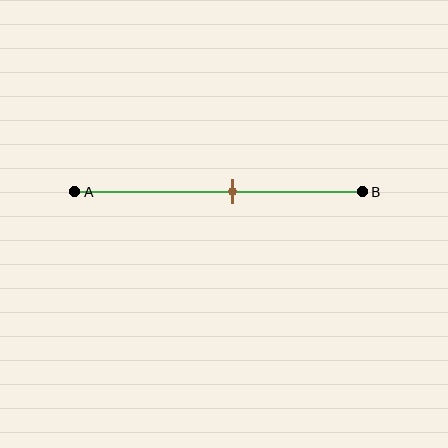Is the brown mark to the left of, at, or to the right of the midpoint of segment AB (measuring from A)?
The brown mark is to the right of the midpoint of segment AB.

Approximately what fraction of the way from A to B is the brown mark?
The brown mark is approximately 55% of the way from A to B.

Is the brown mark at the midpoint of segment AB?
No, the mark is at about 55% from A, not at the 50% midpoint.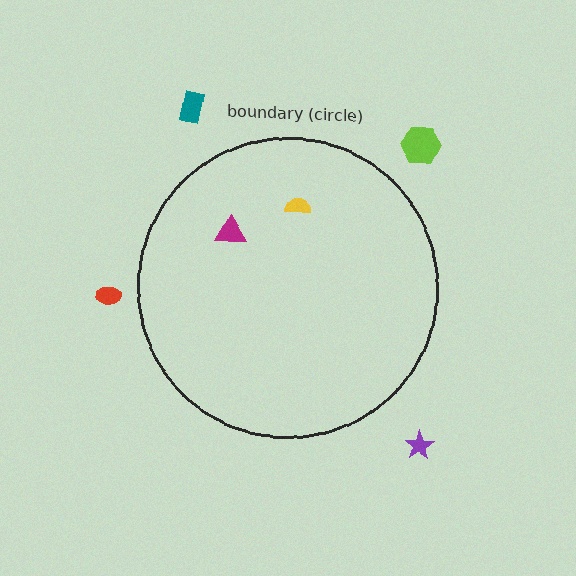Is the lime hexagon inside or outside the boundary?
Outside.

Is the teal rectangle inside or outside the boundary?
Outside.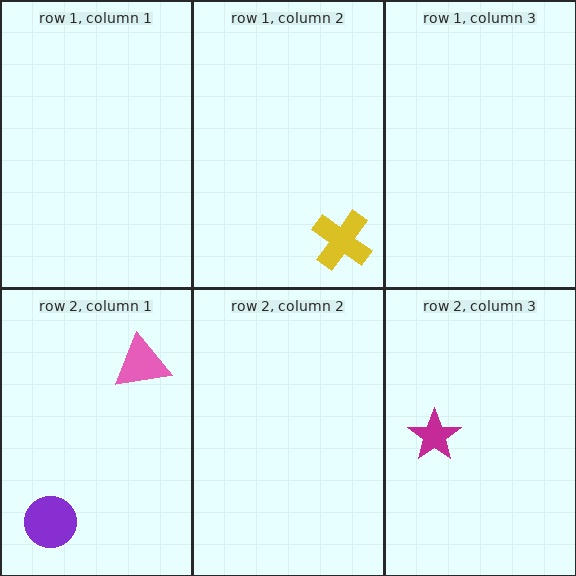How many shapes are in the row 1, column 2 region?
1.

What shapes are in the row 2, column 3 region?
The magenta star.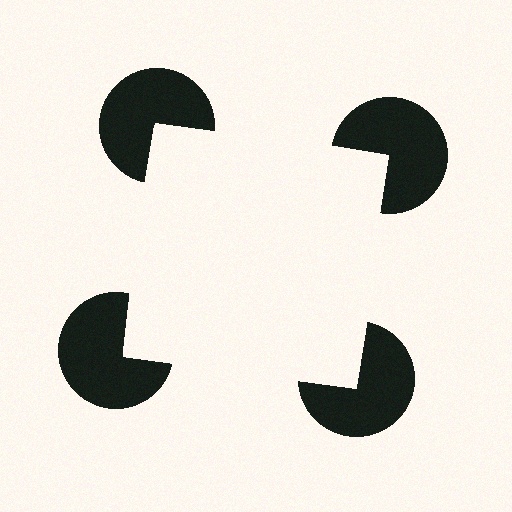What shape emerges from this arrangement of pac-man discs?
An illusory square — its edges are inferred from the aligned wedge cuts in the pac-man discs, not physically drawn.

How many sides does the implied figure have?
4 sides.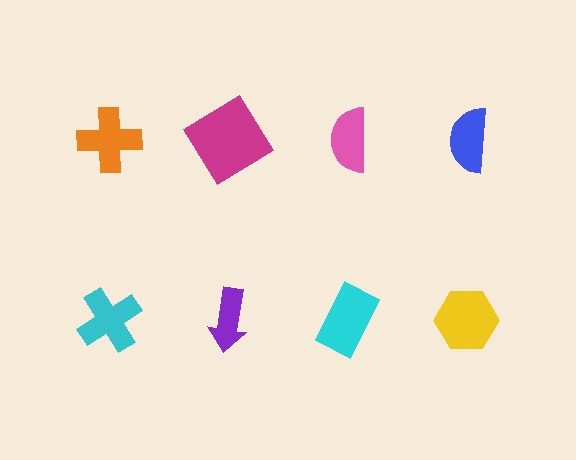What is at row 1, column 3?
A pink semicircle.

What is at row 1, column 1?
An orange cross.